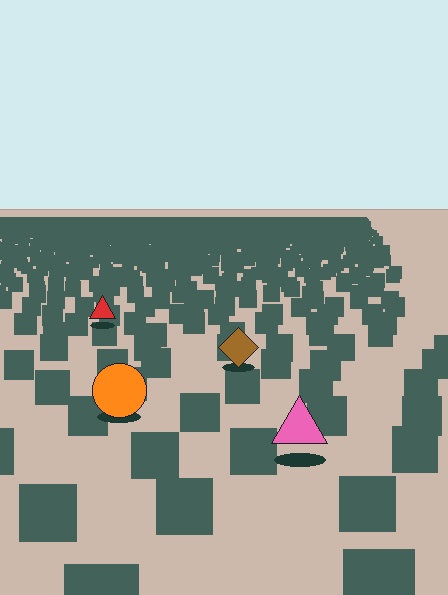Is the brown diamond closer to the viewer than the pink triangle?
No. The pink triangle is closer — you can tell from the texture gradient: the ground texture is coarser near it.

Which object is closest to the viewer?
The pink triangle is closest. The texture marks near it are larger and more spread out.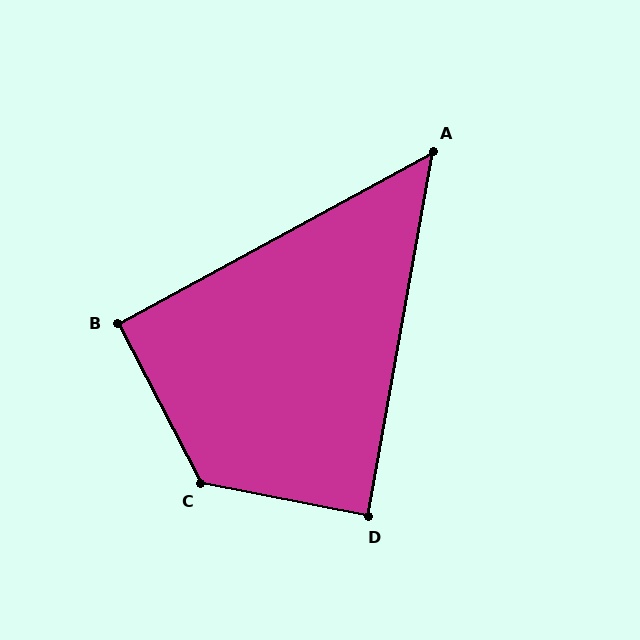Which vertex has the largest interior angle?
C, at approximately 129 degrees.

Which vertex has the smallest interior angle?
A, at approximately 51 degrees.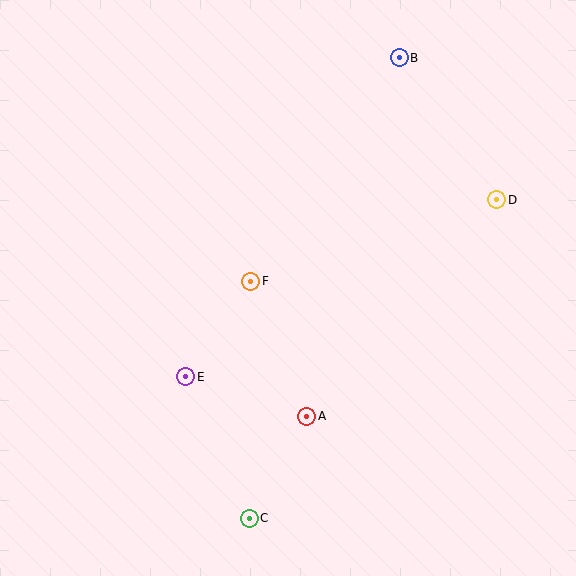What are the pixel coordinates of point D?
Point D is at (497, 200).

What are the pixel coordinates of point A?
Point A is at (307, 416).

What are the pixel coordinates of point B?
Point B is at (399, 58).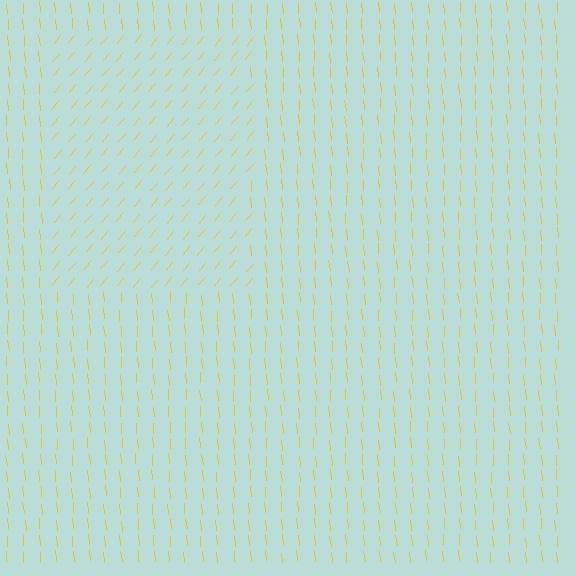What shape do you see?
I see a rectangle.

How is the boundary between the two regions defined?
The boundary is defined purely by a change in line orientation (approximately 45 degrees difference). All lines are the same color and thickness.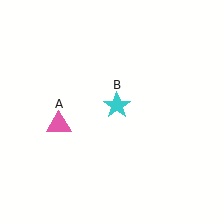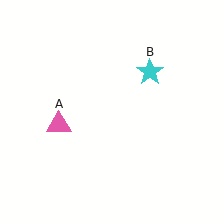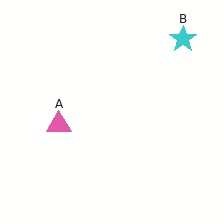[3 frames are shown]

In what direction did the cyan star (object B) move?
The cyan star (object B) moved up and to the right.